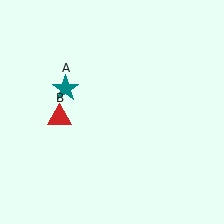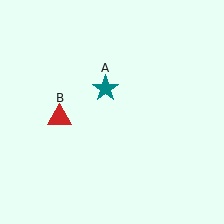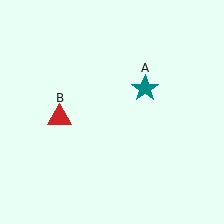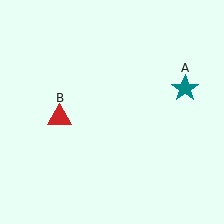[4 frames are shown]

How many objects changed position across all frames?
1 object changed position: teal star (object A).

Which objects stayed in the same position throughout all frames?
Red triangle (object B) remained stationary.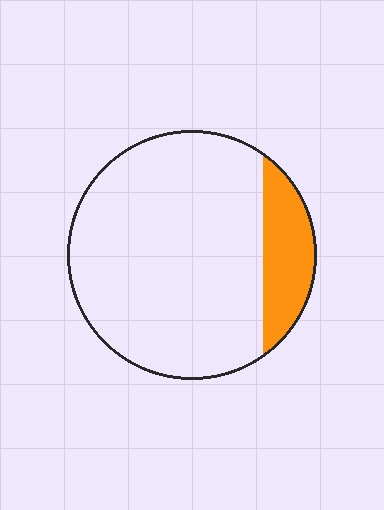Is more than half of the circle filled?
No.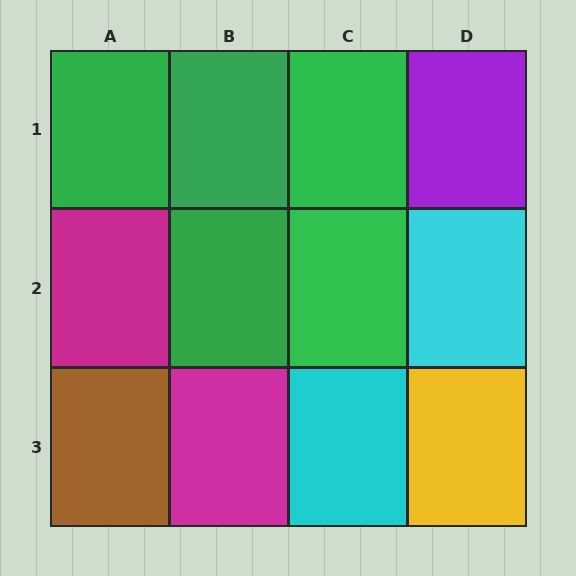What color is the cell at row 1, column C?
Green.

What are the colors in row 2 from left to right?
Magenta, green, green, cyan.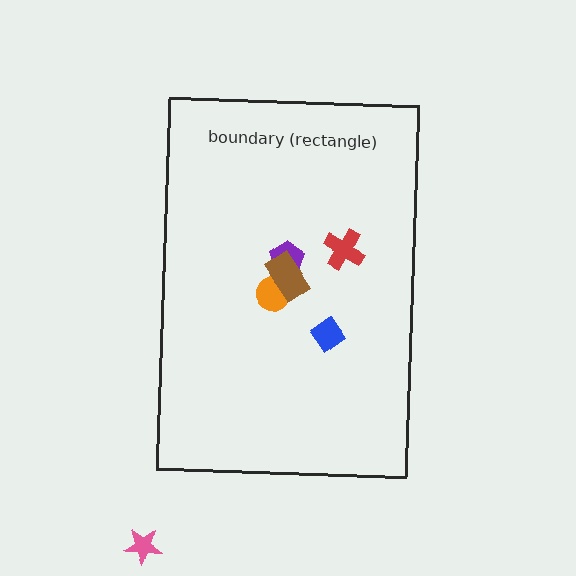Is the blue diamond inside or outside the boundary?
Inside.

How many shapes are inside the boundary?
5 inside, 1 outside.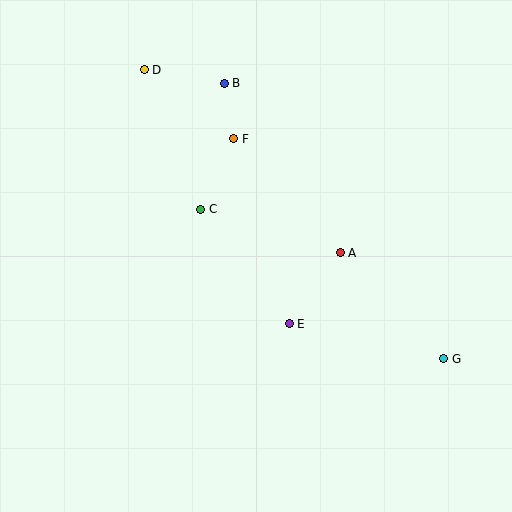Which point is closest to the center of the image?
Point C at (201, 209) is closest to the center.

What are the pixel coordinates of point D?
Point D is at (144, 70).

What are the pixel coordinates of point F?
Point F is at (234, 139).